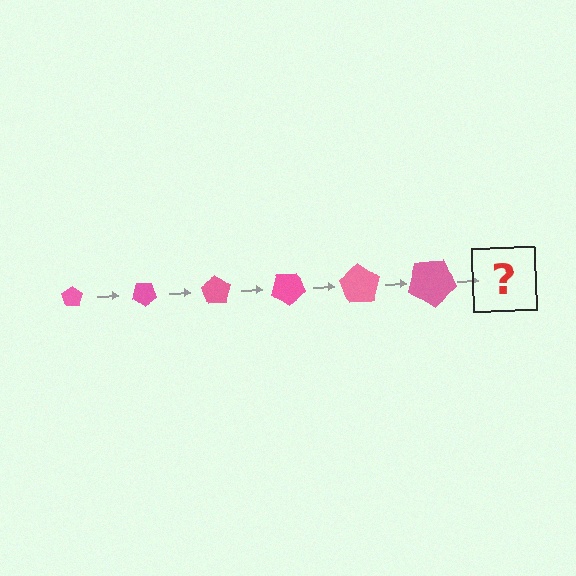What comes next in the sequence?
The next element should be a pentagon, larger than the previous one and rotated 210 degrees from the start.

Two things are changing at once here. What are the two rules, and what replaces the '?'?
The two rules are that the pentagon grows larger each step and it rotates 35 degrees each step. The '?' should be a pentagon, larger than the previous one and rotated 210 degrees from the start.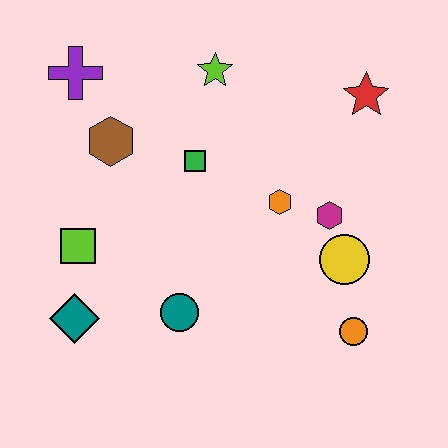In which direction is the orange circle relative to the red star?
The orange circle is below the red star.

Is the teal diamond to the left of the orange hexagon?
Yes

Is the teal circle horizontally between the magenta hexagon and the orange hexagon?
No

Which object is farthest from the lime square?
The red star is farthest from the lime square.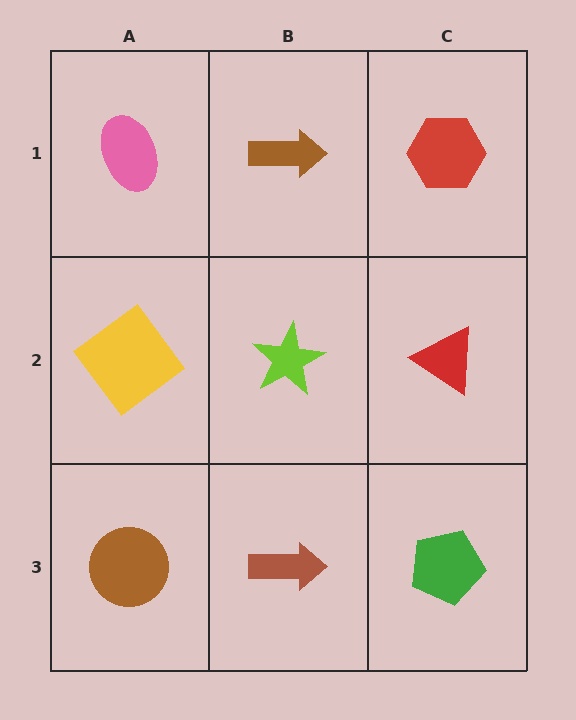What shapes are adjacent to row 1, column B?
A lime star (row 2, column B), a pink ellipse (row 1, column A), a red hexagon (row 1, column C).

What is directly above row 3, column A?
A yellow diamond.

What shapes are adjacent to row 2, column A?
A pink ellipse (row 1, column A), a brown circle (row 3, column A), a lime star (row 2, column B).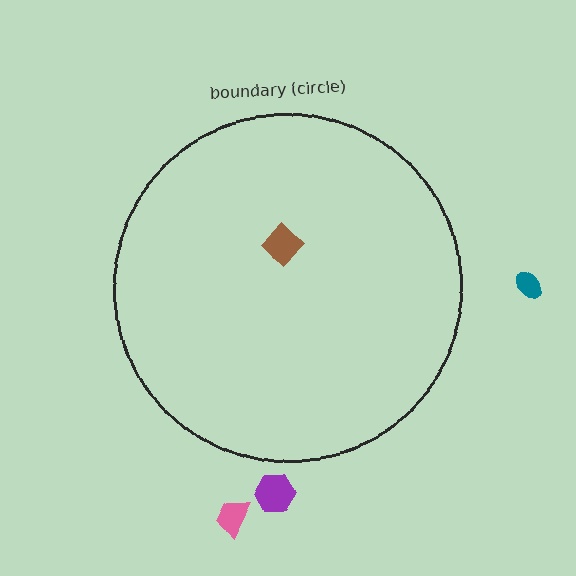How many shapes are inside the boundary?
1 inside, 3 outside.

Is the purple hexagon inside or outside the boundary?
Outside.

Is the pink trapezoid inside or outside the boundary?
Outside.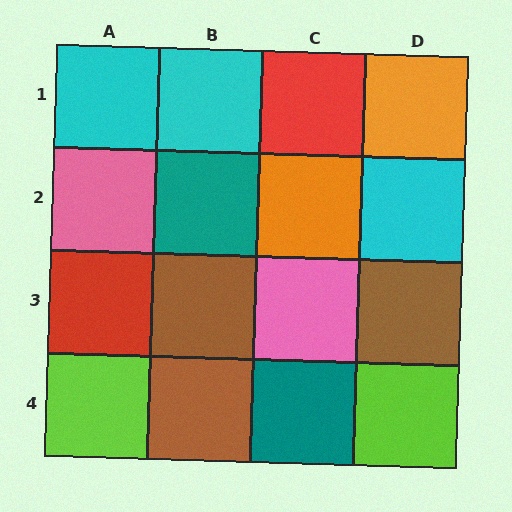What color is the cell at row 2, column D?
Cyan.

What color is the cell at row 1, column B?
Cyan.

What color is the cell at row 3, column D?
Brown.